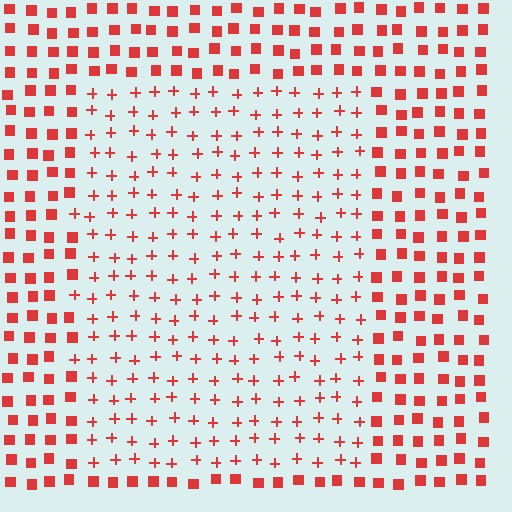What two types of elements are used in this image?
The image uses plus signs inside the rectangle region and squares outside it.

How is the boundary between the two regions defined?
The boundary is defined by a change in element shape: plus signs inside vs. squares outside. All elements share the same color and spacing.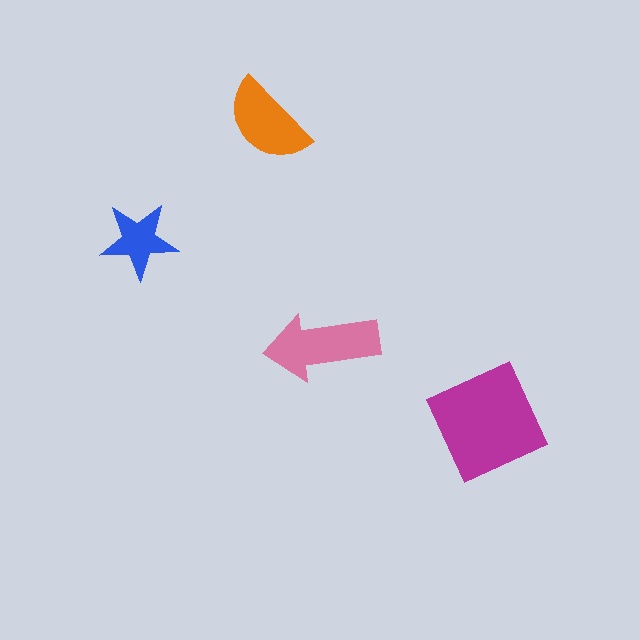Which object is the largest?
The magenta square.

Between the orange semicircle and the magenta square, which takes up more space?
The magenta square.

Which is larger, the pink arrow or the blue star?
The pink arrow.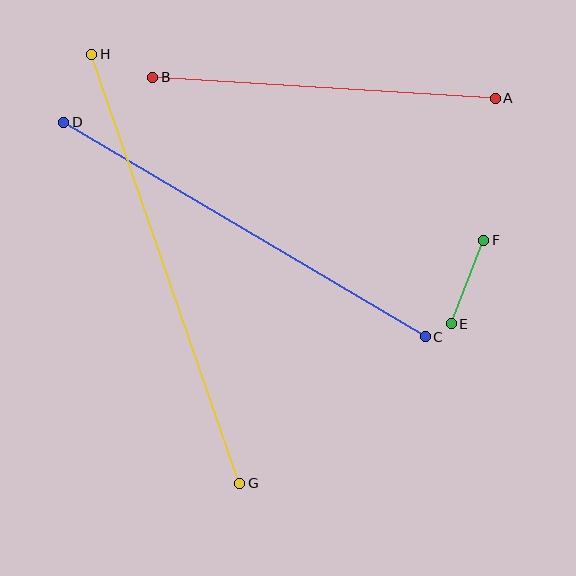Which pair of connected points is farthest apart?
Points G and H are farthest apart.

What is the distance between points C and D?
The distance is approximately 420 pixels.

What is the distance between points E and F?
The distance is approximately 90 pixels.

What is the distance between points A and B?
The distance is approximately 343 pixels.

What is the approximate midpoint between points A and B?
The midpoint is at approximately (324, 88) pixels.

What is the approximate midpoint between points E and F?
The midpoint is at approximately (467, 282) pixels.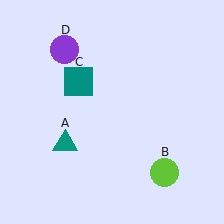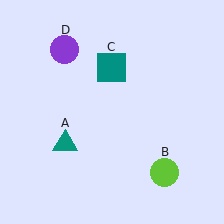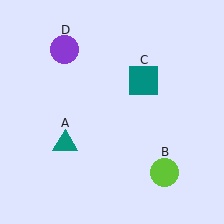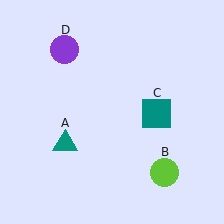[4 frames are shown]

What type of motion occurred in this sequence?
The teal square (object C) rotated clockwise around the center of the scene.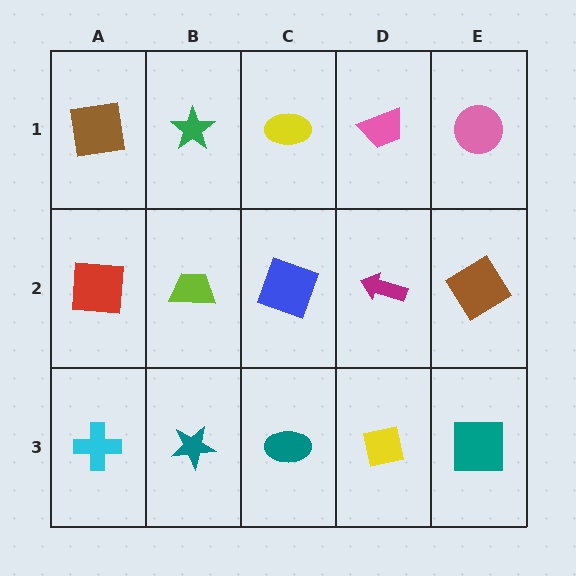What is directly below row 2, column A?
A cyan cross.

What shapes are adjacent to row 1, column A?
A red square (row 2, column A), a green star (row 1, column B).